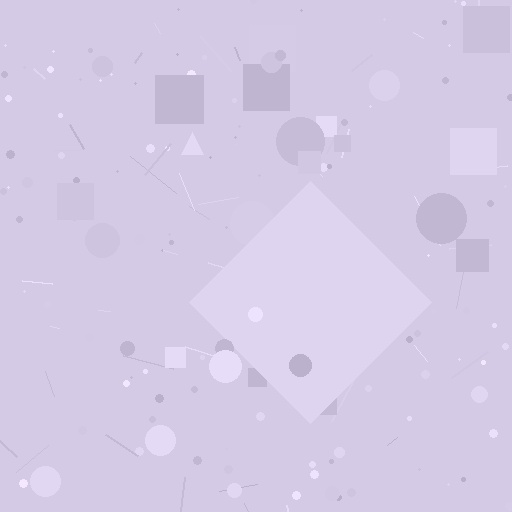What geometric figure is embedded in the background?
A diamond is embedded in the background.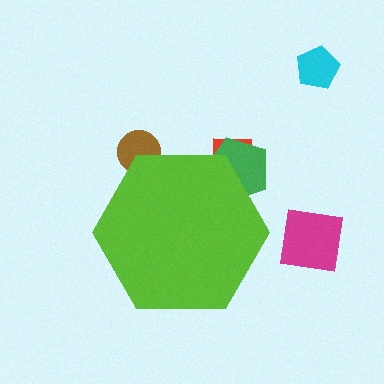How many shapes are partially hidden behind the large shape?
3 shapes are partially hidden.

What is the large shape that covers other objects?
A lime hexagon.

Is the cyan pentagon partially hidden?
No, the cyan pentagon is fully visible.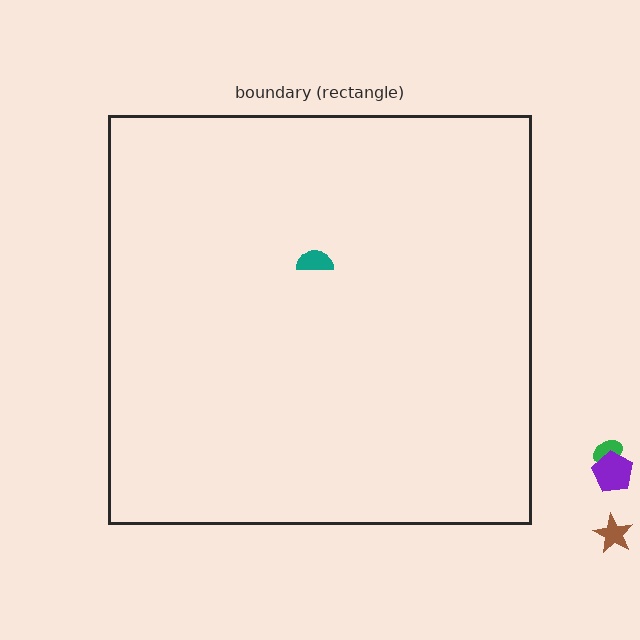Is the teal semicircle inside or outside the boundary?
Inside.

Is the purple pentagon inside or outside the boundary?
Outside.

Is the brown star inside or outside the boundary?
Outside.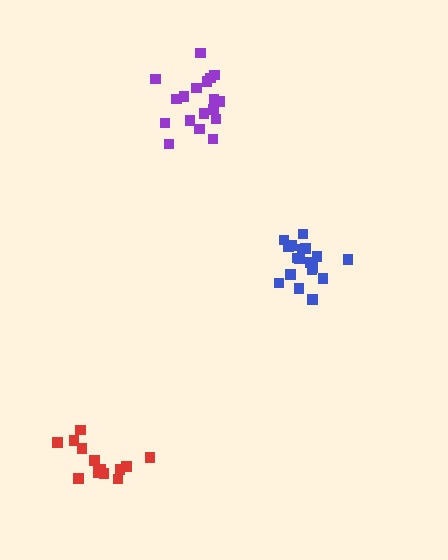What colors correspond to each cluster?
The clusters are colored: purple, blue, red.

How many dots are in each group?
Group 1: 18 dots, Group 2: 18 dots, Group 3: 14 dots (50 total).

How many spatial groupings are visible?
There are 3 spatial groupings.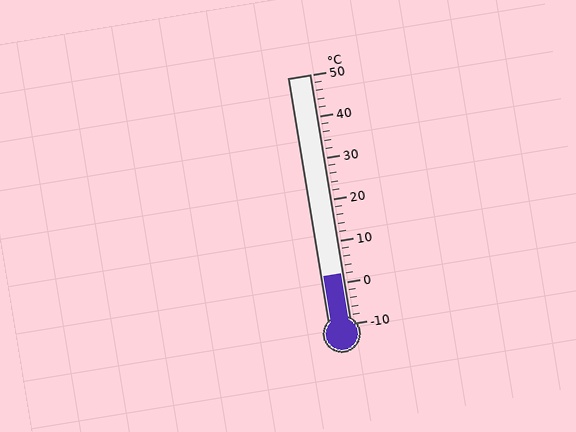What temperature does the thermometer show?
The thermometer shows approximately 2°C.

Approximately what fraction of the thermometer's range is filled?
The thermometer is filled to approximately 20% of its range.